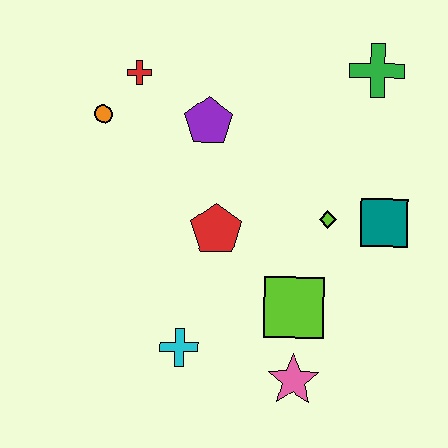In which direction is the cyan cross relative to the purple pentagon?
The cyan cross is below the purple pentagon.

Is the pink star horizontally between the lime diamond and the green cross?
No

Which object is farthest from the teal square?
The orange circle is farthest from the teal square.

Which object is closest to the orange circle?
The red cross is closest to the orange circle.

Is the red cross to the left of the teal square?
Yes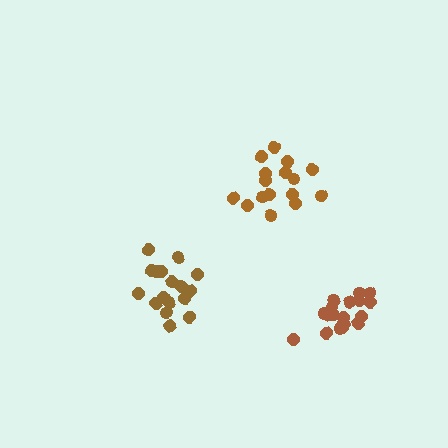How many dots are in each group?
Group 1: 17 dots, Group 2: 16 dots, Group 3: 19 dots (52 total).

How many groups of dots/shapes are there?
There are 3 groups.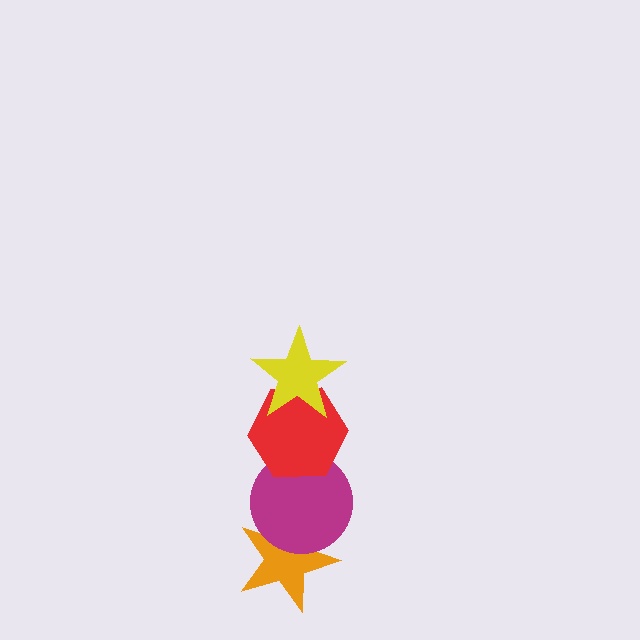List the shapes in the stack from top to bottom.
From top to bottom: the yellow star, the red hexagon, the magenta circle, the orange star.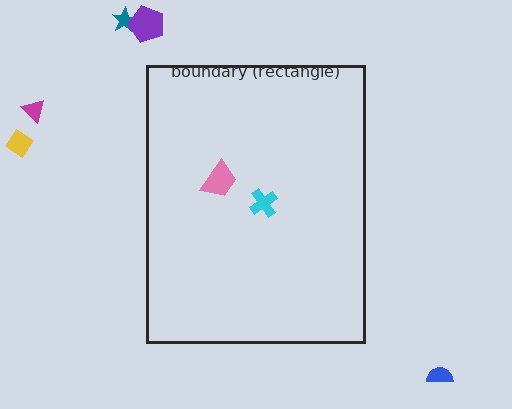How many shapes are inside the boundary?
2 inside, 5 outside.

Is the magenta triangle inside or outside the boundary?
Outside.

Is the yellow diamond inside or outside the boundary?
Outside.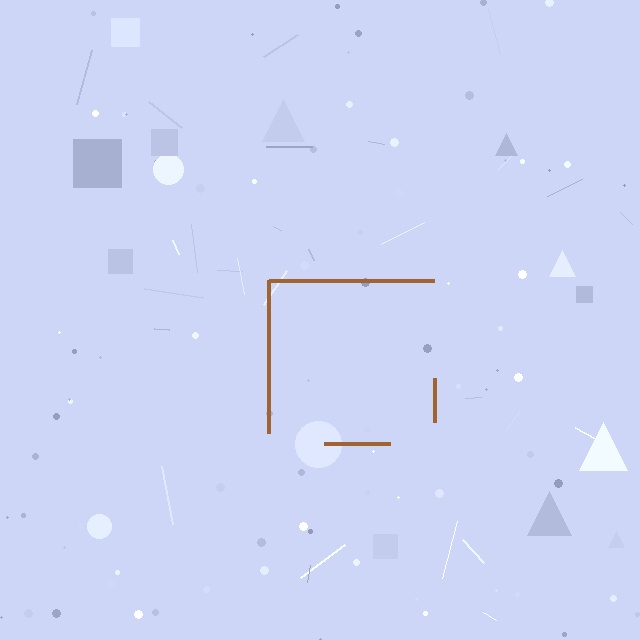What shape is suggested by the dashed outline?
The dashed outline suggests a square.